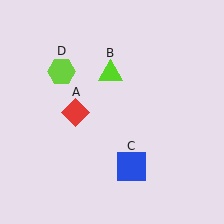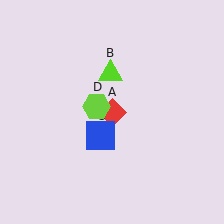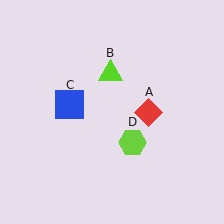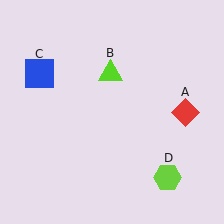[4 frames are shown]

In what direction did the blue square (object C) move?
The blue square (object C) moved up and to the left.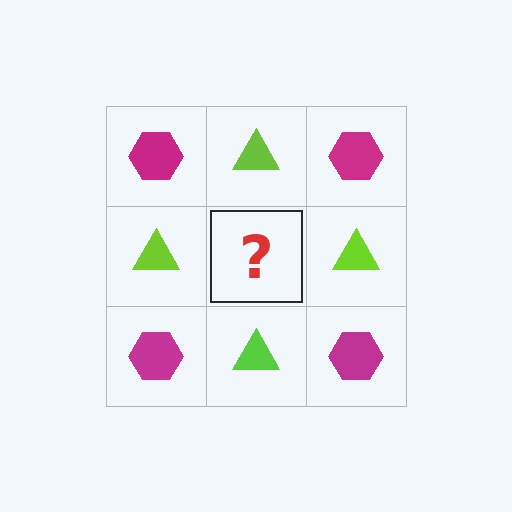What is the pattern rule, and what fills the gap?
The rule is that it alternates magenta hexagon and lime triangle in a checkerboard pattern. The gap should be filled with a magenta hexagon.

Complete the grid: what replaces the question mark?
The question mark should be replaced with a magenta hexagon.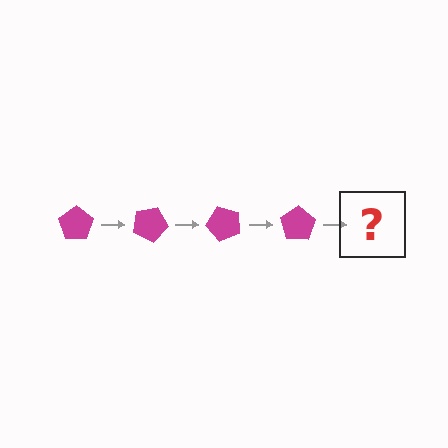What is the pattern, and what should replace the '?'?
The pattern is that the pentagon rotates 25 degrees each step. The '?' should be a magenta pentagon rotated 100 degrees.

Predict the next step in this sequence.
The next step is a magenta pentagon rotated 100 degrees.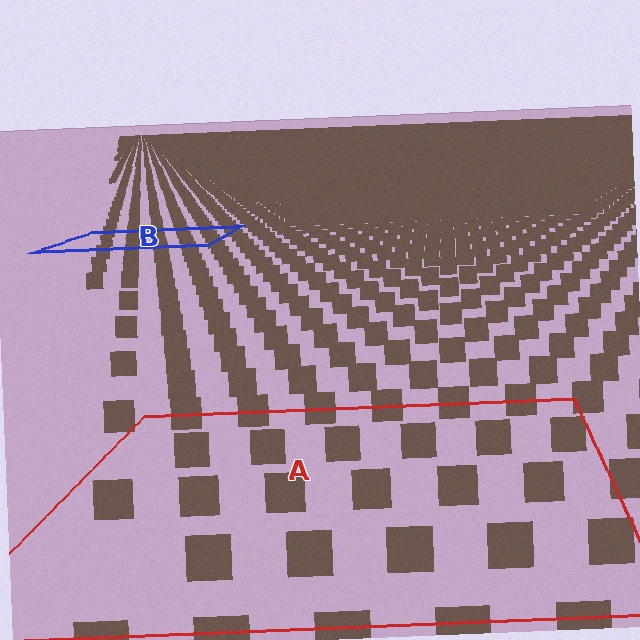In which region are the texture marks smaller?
The texture marks are smaller in region B, because it is farther away.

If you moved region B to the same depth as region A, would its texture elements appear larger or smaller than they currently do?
They would appear larger. At a closer depth, the same texture elements are projected at a bigger on-screen size.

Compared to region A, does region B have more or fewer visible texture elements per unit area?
Region B has more texture elements per unit area — they are packed more densely because it is farther away.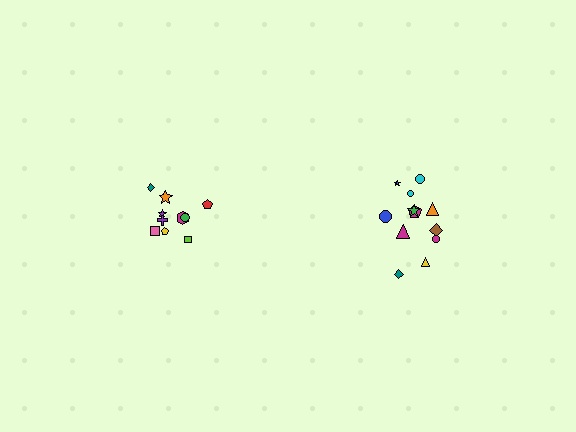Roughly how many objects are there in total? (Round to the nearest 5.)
Roughly 20 objects in total.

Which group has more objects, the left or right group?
The right group.